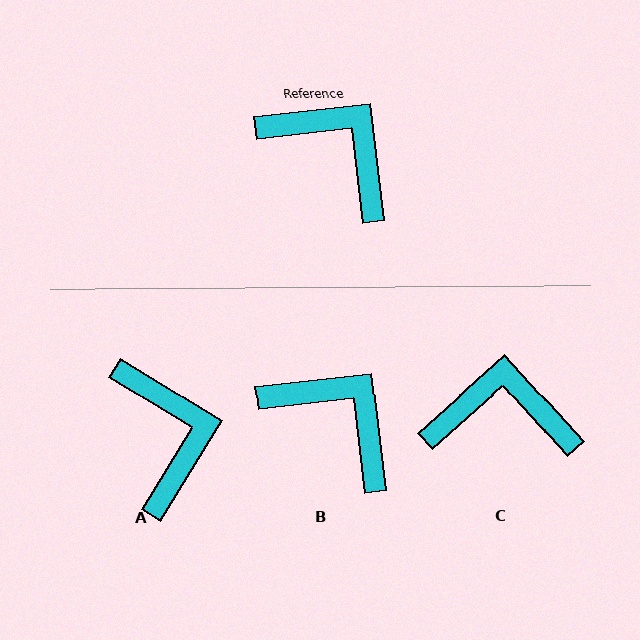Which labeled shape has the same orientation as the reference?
B.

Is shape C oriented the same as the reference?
No, it is off by about 35 degrees.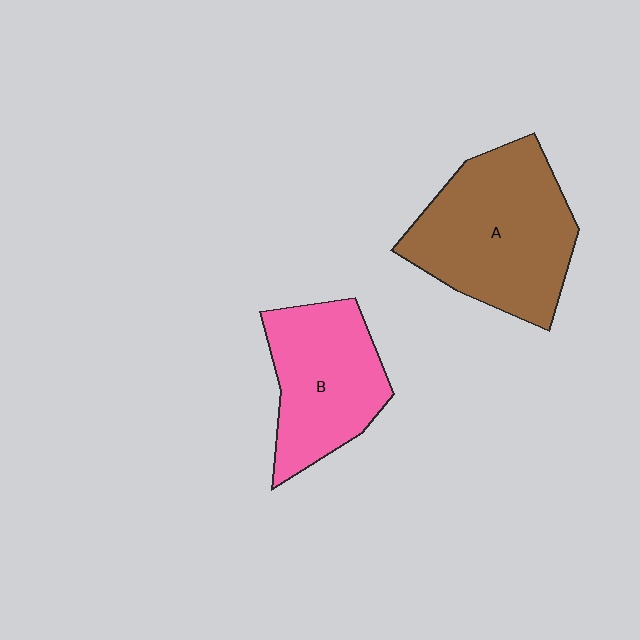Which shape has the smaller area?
Shape B (pink).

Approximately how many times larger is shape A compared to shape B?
Approximately 1.4 times.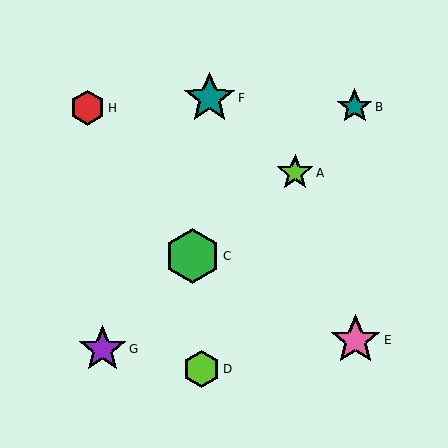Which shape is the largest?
The green hexagon (labeled C) is the largest.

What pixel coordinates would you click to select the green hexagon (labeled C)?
Click at (193, 256) to select the green hexagon C.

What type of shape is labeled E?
Shape E is a pink star.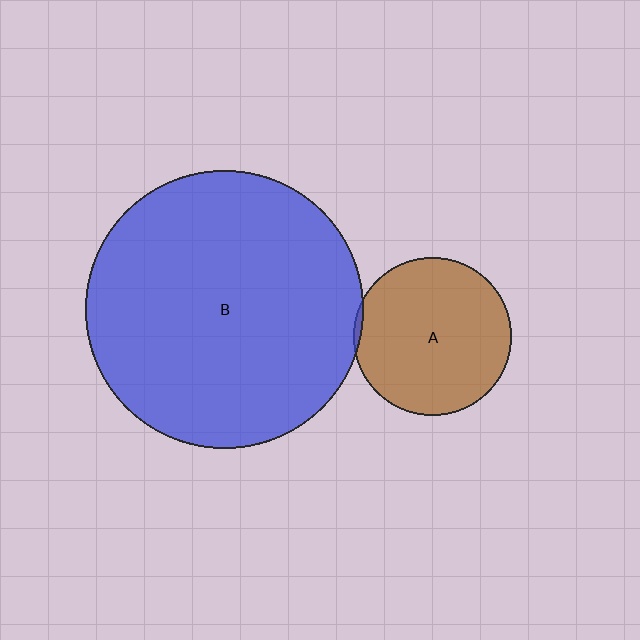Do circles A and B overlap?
Yes.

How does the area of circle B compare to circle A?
Approximately 3.1 times.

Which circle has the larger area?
Circle B (blue).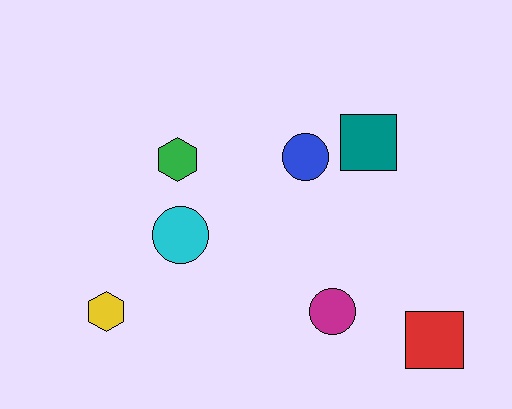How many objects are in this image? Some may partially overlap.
There are 7 objects.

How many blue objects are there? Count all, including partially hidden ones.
There is 1 blue object.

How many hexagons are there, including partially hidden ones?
There are 2 hexagons.